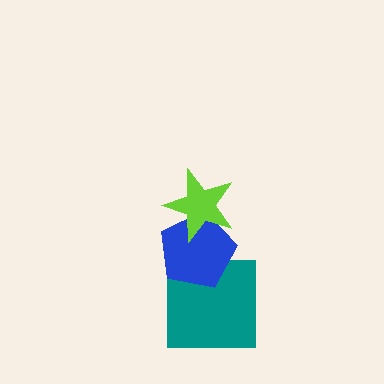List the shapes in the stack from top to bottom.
From top to bottom: the lime star, the blue pentagon, the teal square.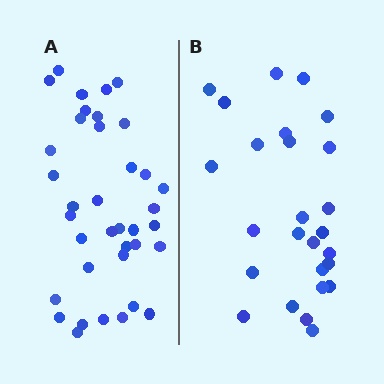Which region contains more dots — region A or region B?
Region A (the left region) has more dots.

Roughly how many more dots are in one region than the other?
Region A has roughly 12 or so more dots than region B.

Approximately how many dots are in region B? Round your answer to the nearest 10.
About 30 dots. (The exact count is 26, which rounds to 30.)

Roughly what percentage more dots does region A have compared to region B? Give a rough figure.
About 40% more.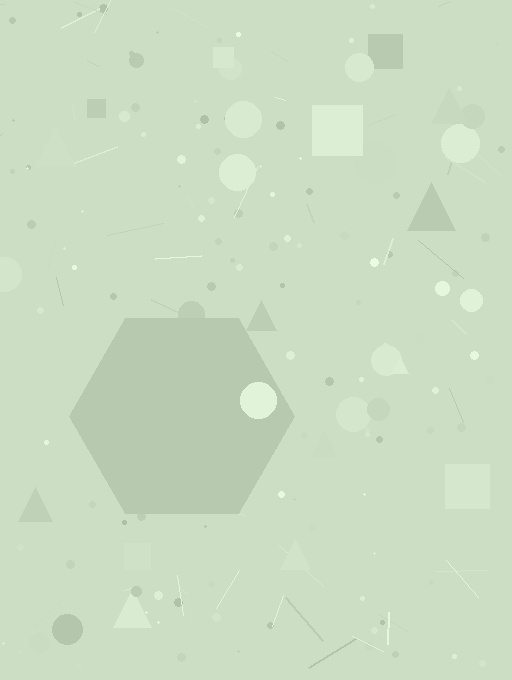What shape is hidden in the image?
A hexagon is hidden in the image.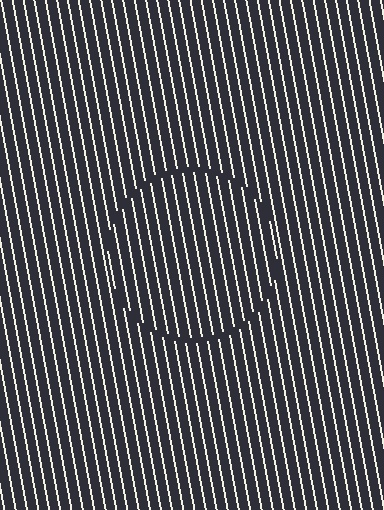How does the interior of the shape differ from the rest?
The interior of the shape contains the same grating, shifted by half a period — the contour is defined by the phase discontinuity where line-ends from the inner and outer gratings abut.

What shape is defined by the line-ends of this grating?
An illusory circle. The interior of the shape contains the same grating, shifted by half a period — the contour is defined by the phase discontinuity where line-ends from the inner and outer gratings abut.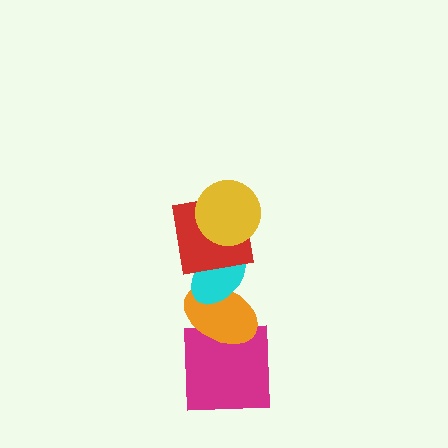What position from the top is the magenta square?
The magenta square is 5th from the top.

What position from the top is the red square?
The red square is 2nd from the top.